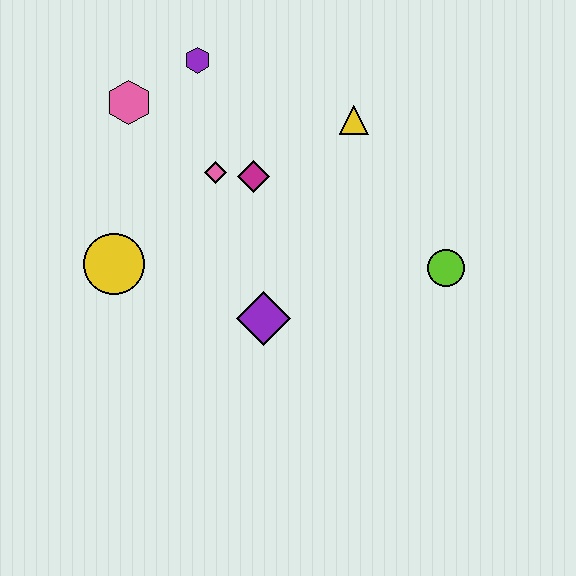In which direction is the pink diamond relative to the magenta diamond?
The pink diamond is to the left of the magenta diamond.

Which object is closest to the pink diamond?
The magenta diamond is closest to the pink diamond.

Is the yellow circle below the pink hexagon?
Yes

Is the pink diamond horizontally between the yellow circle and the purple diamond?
Yes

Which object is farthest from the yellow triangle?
The yellow circle is farthest from the yellow triangle.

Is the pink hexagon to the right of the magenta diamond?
No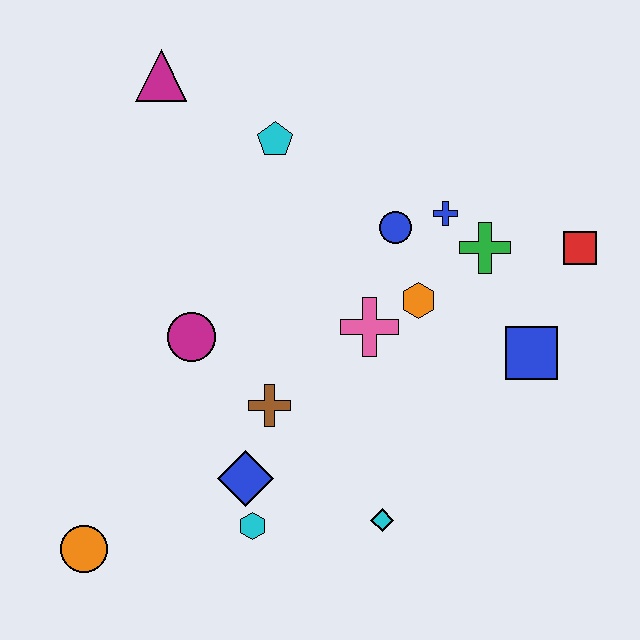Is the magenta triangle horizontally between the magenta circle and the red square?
No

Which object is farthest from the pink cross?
The orange circle is farthest from the pink cross.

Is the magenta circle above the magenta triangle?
No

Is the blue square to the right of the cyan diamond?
Yes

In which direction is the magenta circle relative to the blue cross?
The magenta circle is to the left of the blue cross.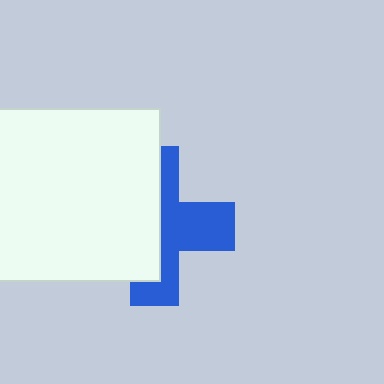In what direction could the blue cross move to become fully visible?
The blue cross could move right. That would shift it out from behind the white rectangle entirely.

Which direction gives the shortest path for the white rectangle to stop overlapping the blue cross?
Moving left gives the shortest separation.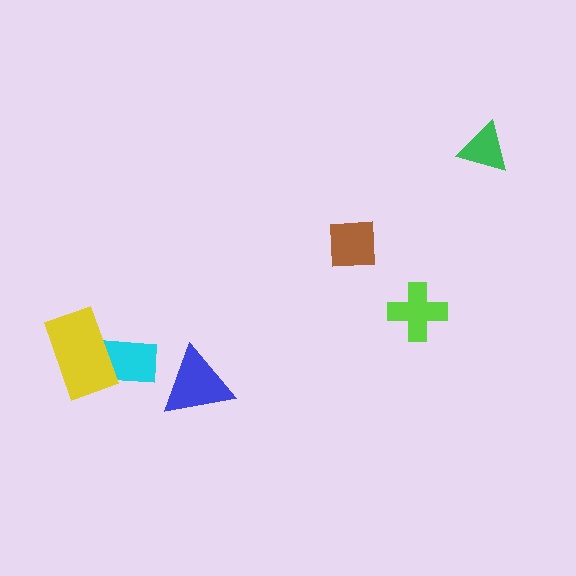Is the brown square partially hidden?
No, no other shape covers it.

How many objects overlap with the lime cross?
0 objects overlap with the lime cross.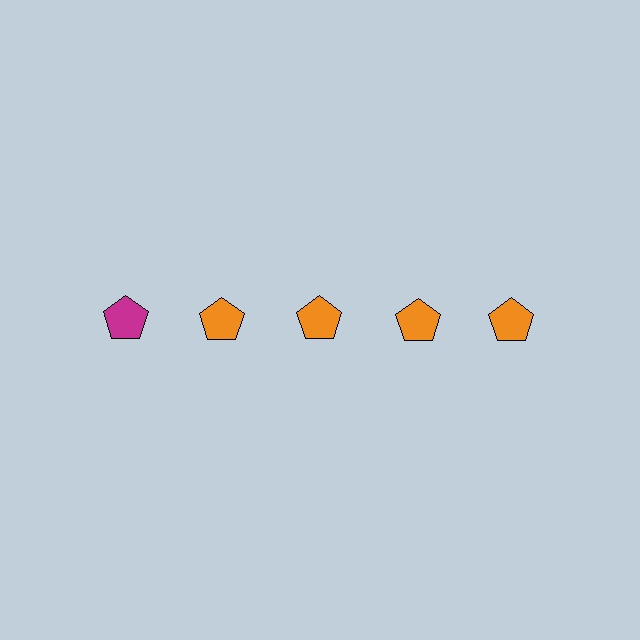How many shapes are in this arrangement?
There are 5 shapes arranged in a grid pattern.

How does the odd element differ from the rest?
It has a different color: magenta instead of orange.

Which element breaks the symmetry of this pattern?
The magenta pentagon in the top row, leftmost column breaks the symmetry. All other shapes are orange pentagons.